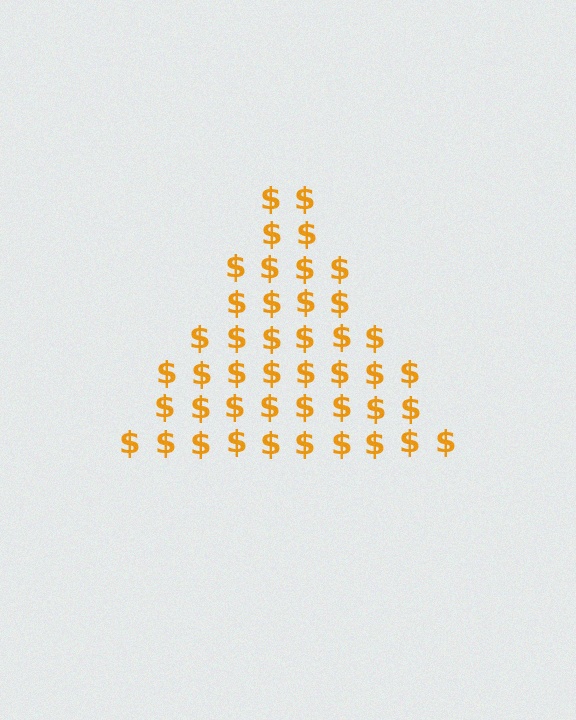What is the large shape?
The large shape is a triangle.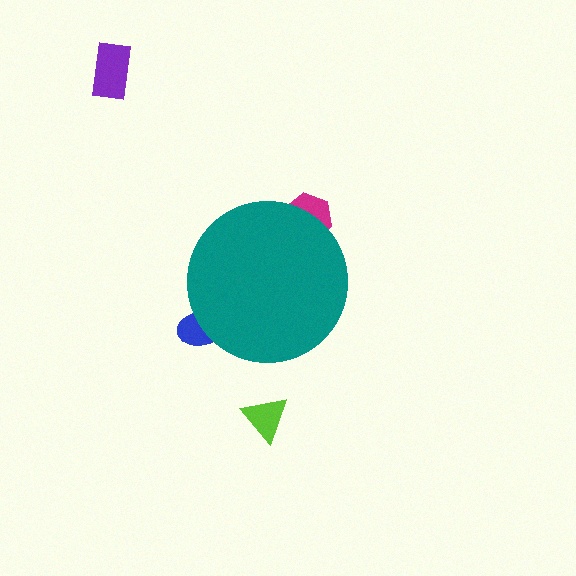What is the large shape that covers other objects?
A teal circle.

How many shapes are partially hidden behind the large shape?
2 shapes are partially hidden.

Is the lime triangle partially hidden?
No, the lime triangle is fully visible.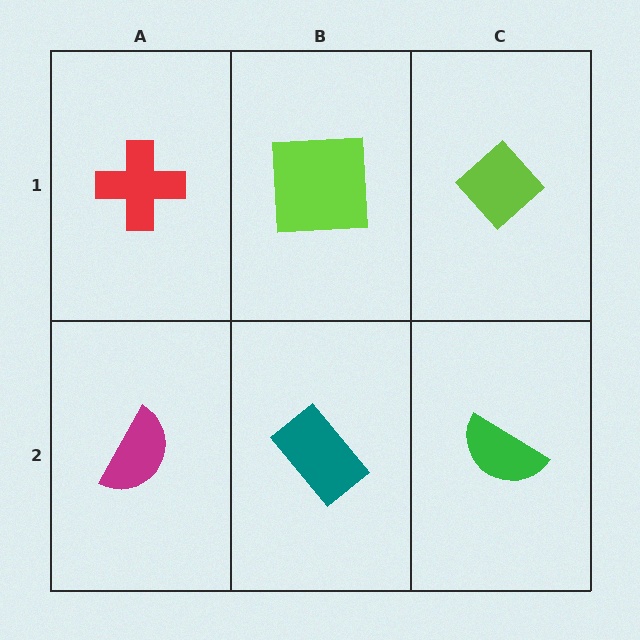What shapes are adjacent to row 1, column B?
A teal rectangle (row 2, column B), a red cross (row 1, column A), a lime diamond (row 1, column C).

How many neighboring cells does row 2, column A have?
2.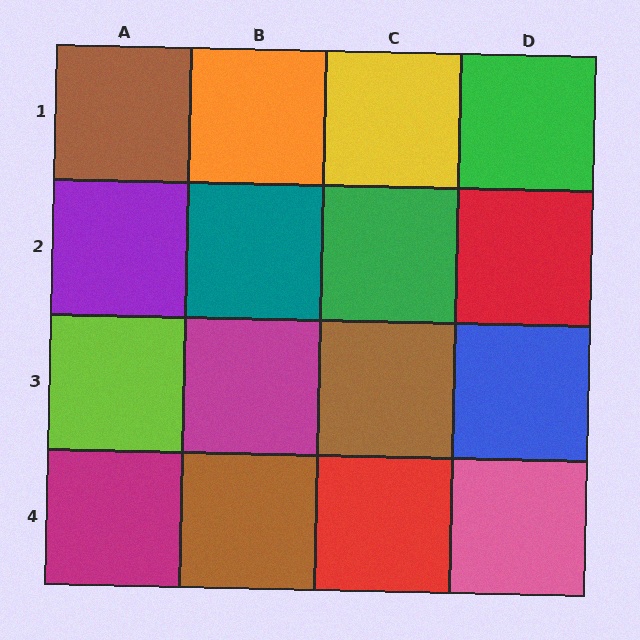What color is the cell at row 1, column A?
Brown.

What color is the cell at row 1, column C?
Yellow.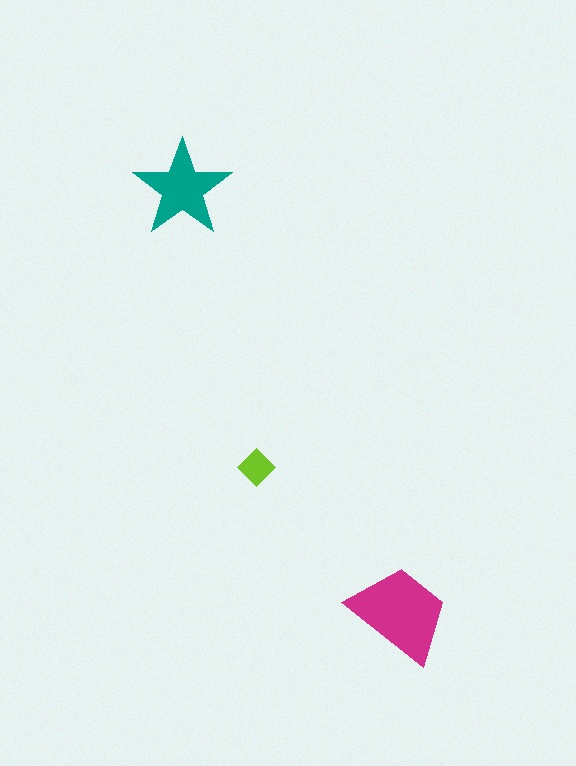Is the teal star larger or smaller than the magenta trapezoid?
Smaller.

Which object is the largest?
The magenta trapezoid.